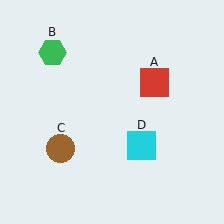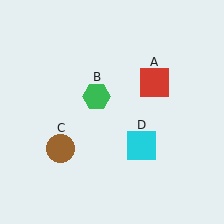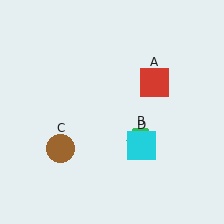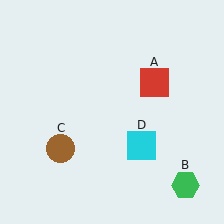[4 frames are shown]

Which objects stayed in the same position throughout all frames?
Red square (object A) and brown circle (object C) and cyan square (object D) remained stationary.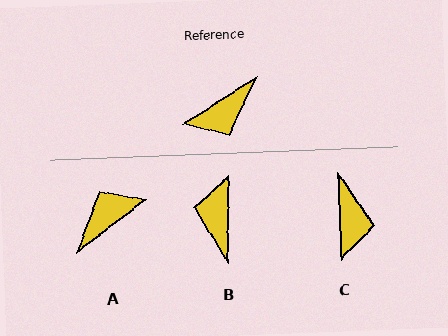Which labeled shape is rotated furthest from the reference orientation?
A, about 175 degrees away.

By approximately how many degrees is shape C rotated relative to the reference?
Approximately 59 degrees counter-clockwise.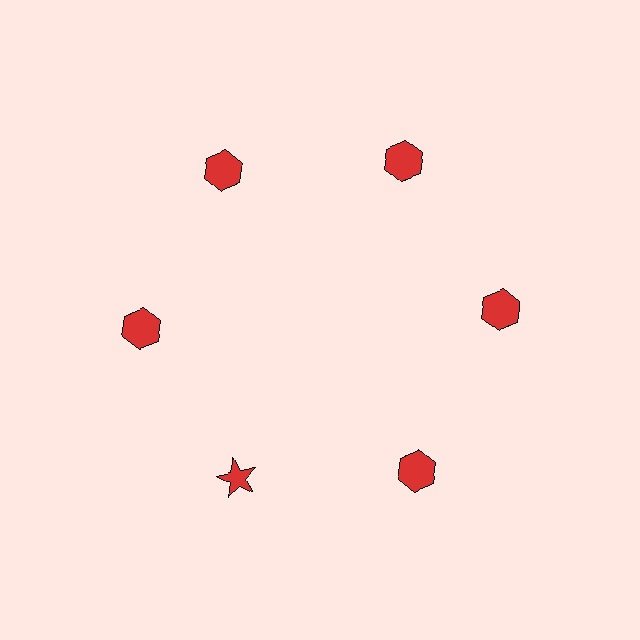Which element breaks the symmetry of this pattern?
The red star at roughly the 7 o'clock position breaks the symmetry. All other shapes are red hexagons.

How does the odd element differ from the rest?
It has a different shape: star instead of hexagon.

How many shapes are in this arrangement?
There are 6 shapes arranged in a ring pattern.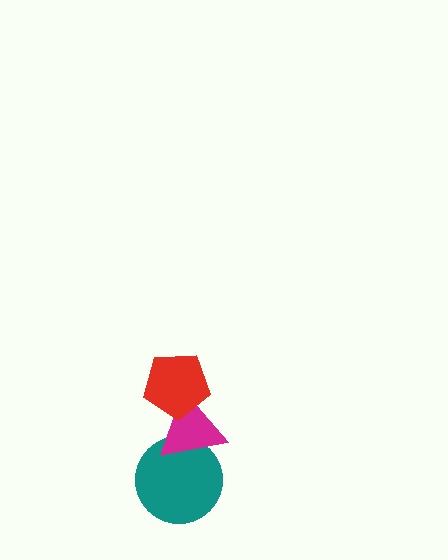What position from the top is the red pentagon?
The red pentagon is 1st from the top.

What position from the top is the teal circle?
The teal circle is 3rd from the top.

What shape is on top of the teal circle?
The magenta triangle is on top of the teal circle.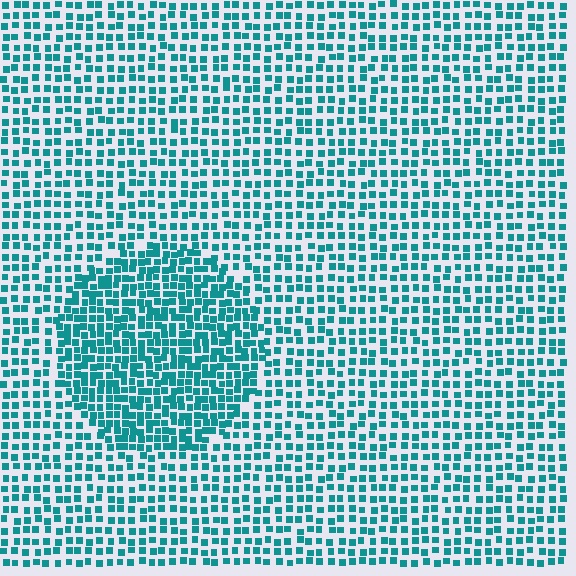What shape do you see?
I see a circle.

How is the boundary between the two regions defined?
The boundary is defined by a change in element density (approximately 1.7x ratio). All elements are the same color, size, and shape.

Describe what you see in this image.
The image contains small teal elements arranged at two different densities. A circle-shaped region is visible where the elements are more densely packed than the surrounding area.